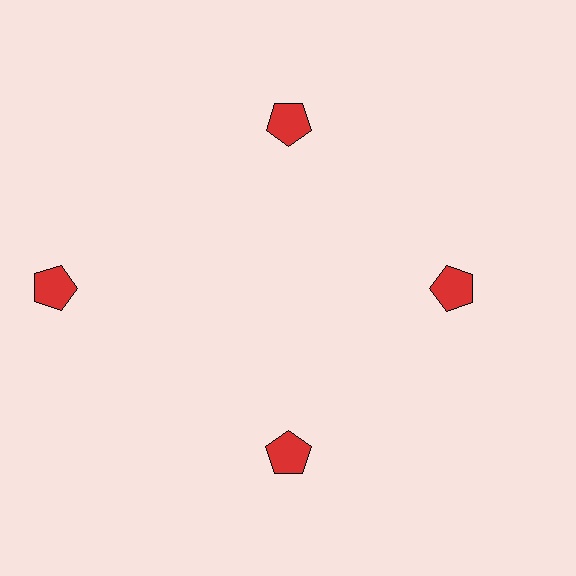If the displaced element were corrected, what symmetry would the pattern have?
It would have 4-fold rotational symmetry — the pattern would map onto itself every 90 degrees.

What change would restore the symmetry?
The symmetry would be restored by moving it inward, back onto the ring so that all 4 pentagons sit at equal angles and equal distance from the center.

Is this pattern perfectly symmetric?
No. The 4 red pentagons are arranged in a ring, but one element near the 9 o'clock position is pushed outward from the center, breaking the 4-fold rotational symmetry.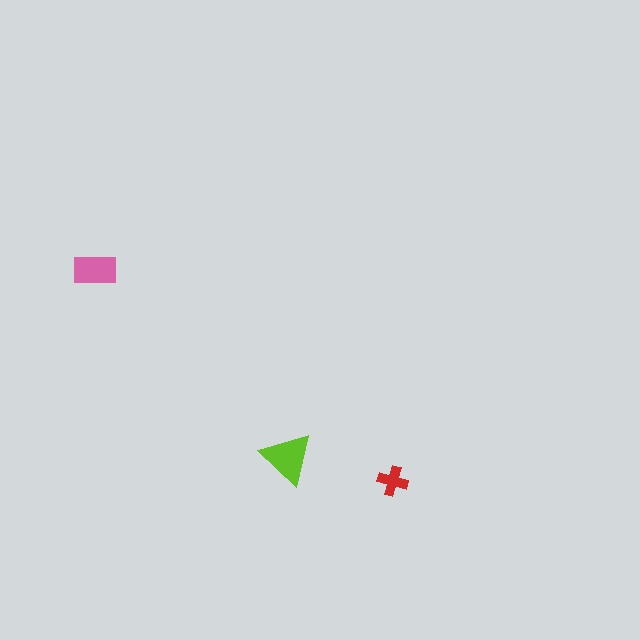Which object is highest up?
The pink rectangle is topmost.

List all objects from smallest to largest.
The red cross, the pink rectangle, the lime triangle.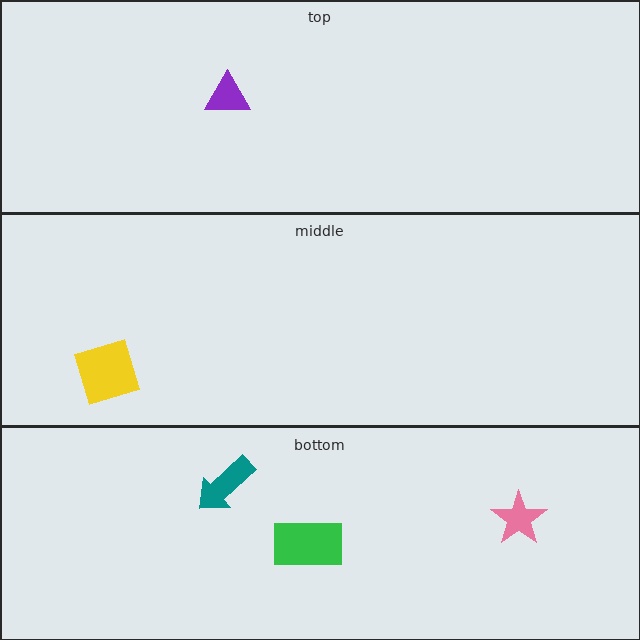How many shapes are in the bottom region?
3.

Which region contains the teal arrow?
The bottom region.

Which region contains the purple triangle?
The top region.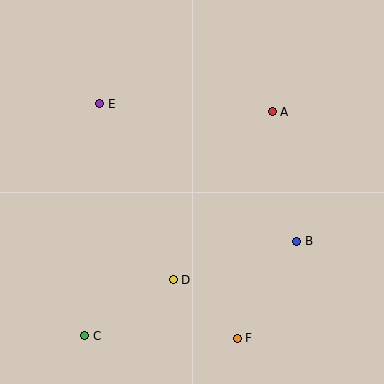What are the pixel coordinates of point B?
Point B is at (297, 241).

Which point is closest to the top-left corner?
Point E is closest to the top-left corner.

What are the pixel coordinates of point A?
Point A is at (272, 112).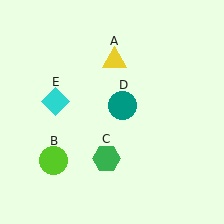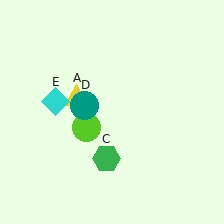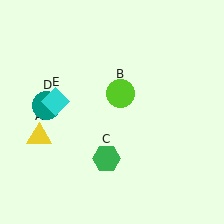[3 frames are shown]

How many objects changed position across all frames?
3 objects changed position: yellow triangle (object A), lime circle (object B), teal circle (object D).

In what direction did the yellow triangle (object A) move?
The yellow triangle (object A) moved down and to the left.